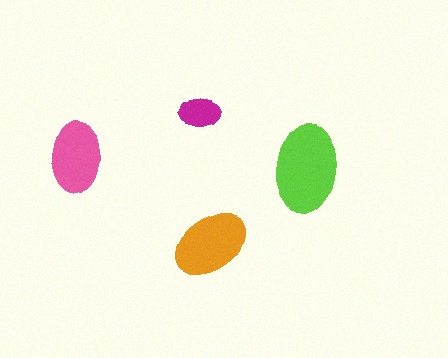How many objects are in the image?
There are 4 objects in the image.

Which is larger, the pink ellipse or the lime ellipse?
The lime one.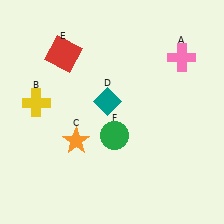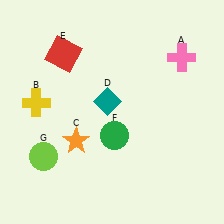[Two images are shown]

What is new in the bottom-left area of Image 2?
A lime circle (G) was added in the bottom-left area of Image 2.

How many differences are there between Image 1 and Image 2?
There is 1 difference between the two images.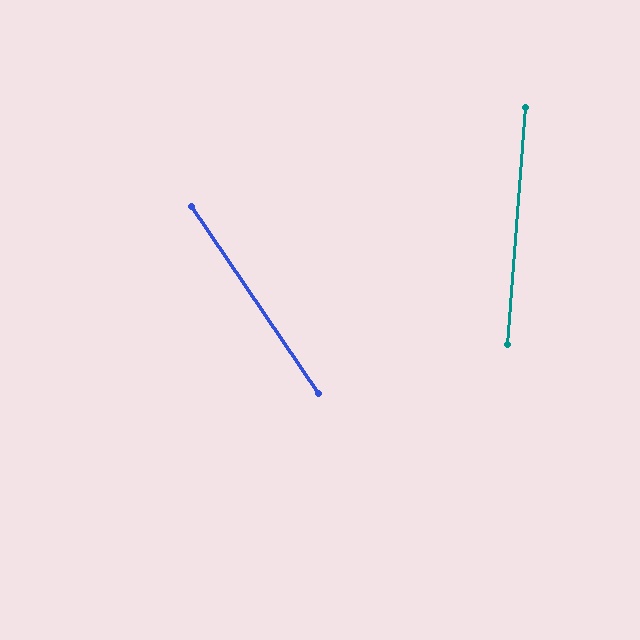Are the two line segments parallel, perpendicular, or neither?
Neither parallel nor perpendicular — they differ by about 38°.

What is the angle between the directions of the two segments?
Approximately 38 degrees.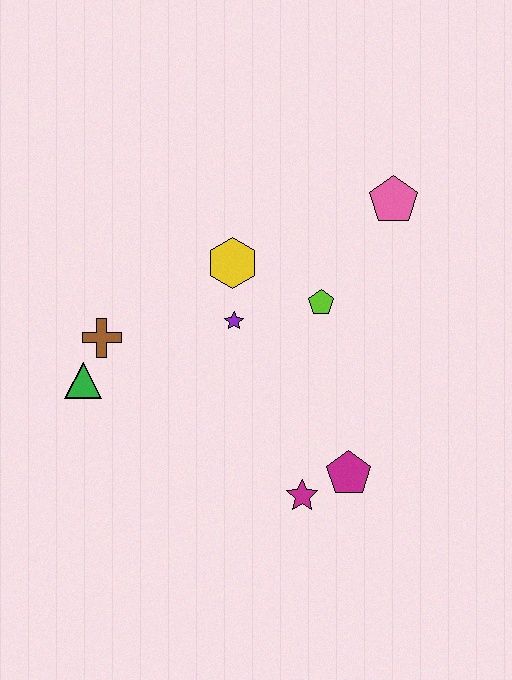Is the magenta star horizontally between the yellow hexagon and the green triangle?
No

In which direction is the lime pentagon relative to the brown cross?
The lime pentagon is to the right of the brown cross.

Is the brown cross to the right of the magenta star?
No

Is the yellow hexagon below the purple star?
No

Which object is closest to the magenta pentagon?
The magenta star is closest to the magenta pentagon.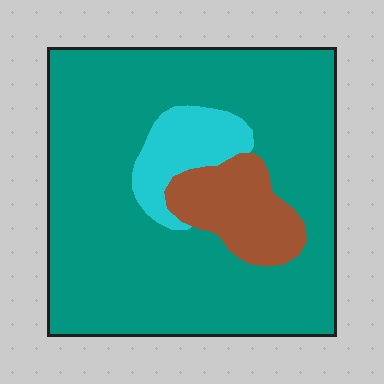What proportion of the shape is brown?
Brown takes up about one eighth (1/8) of the shape.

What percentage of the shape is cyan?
Cyan takes up about one tenth (1/10) of the shape.